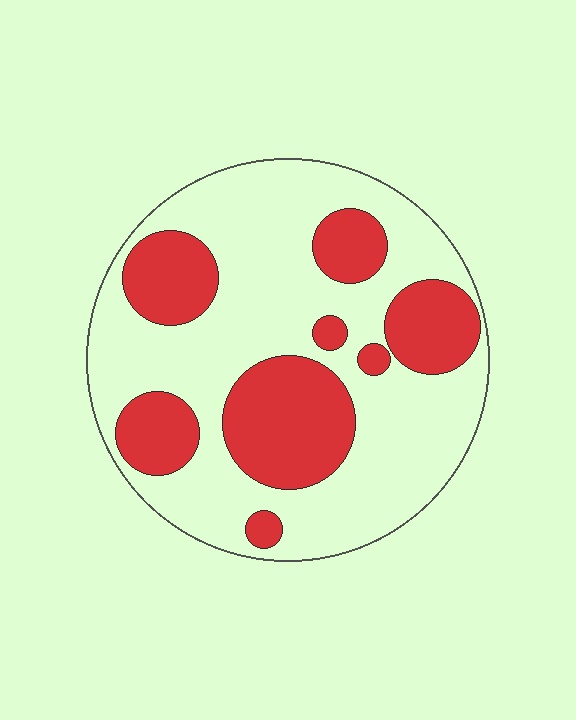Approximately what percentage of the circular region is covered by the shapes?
Approximately 35%.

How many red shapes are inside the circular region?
8.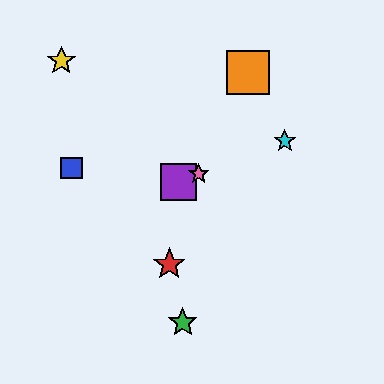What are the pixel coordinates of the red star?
The red star is at (169, 264).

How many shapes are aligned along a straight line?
3 shapes (the purple square, the cyan star, the pink star) are aligned along a straight line.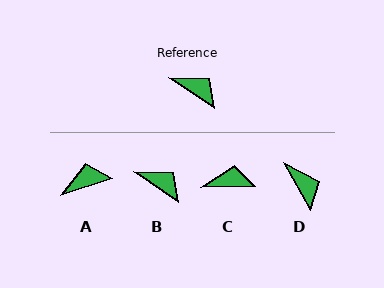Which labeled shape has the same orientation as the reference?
B.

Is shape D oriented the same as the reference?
No, it is off by about 27 degrees.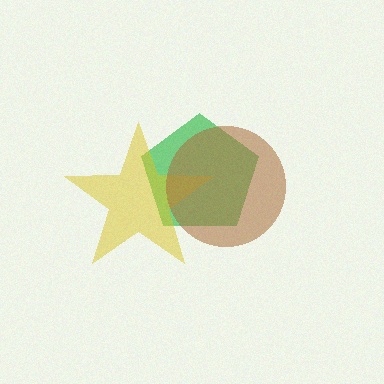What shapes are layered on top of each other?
The layered shapes are: a green pentagon, a yellow star, a brown circle.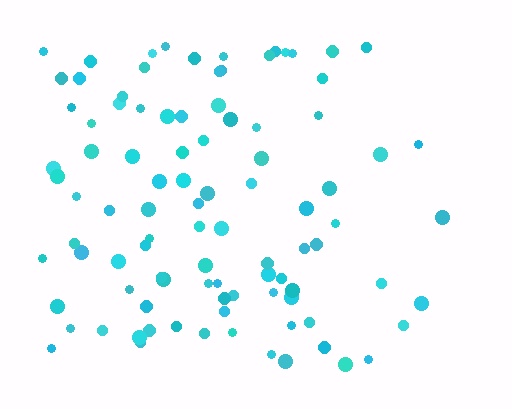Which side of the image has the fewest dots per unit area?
The right.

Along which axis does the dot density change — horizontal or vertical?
Horizontal.